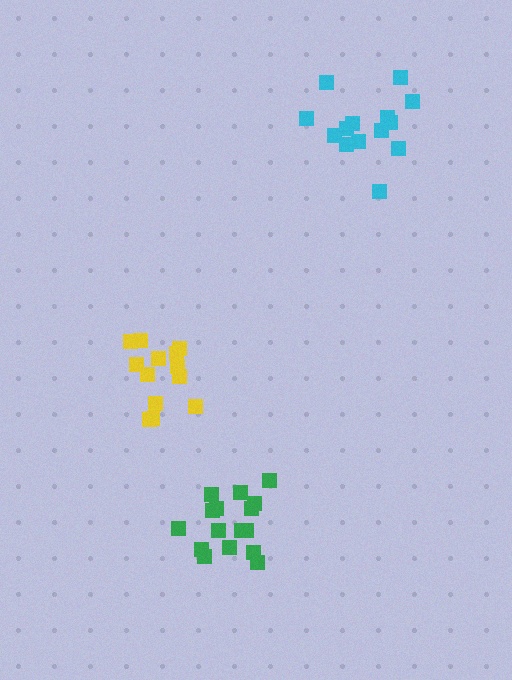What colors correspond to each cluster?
The clusters are colored: cyan, yellow, green.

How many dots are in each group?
Group 1: 14 dots, Group 2: 13 dots, Group 3: 16 dots (43 total).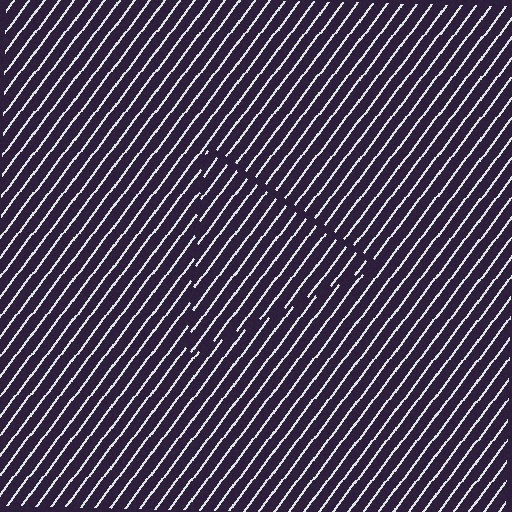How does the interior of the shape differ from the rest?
The interior of the shape contains the same grating, shifted by half a period — the contour is defined by the phase discontinuity where line-ends from the inner and outer gratings abut.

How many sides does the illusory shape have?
3 sides — the line-ends trace a triangle.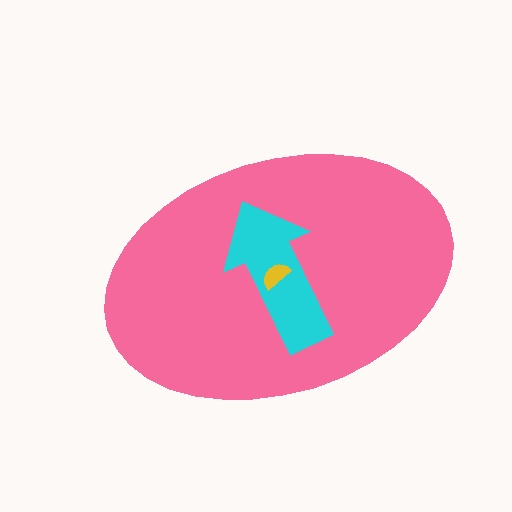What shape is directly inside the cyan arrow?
The yellow semicircle.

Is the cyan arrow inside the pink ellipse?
Yes.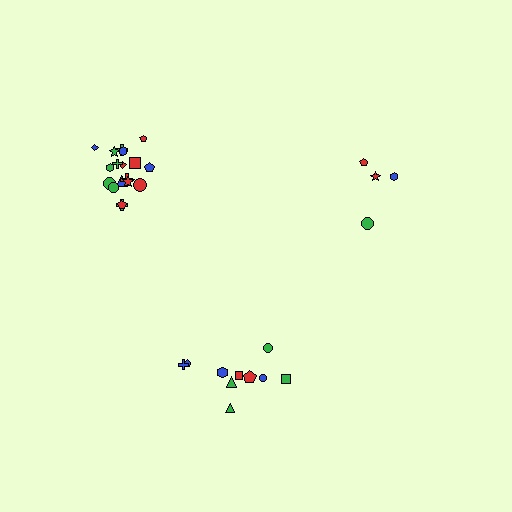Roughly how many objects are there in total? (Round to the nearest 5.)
Roughly 30 objects in total.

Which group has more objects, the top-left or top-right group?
The top-left group.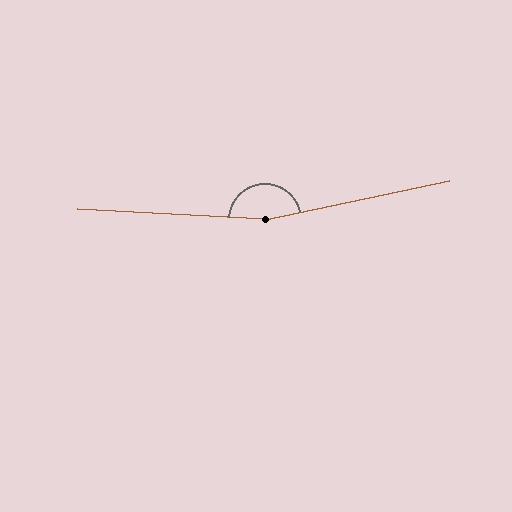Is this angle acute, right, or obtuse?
It is obtuse.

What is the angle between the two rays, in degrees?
Approximately 165 degrees.